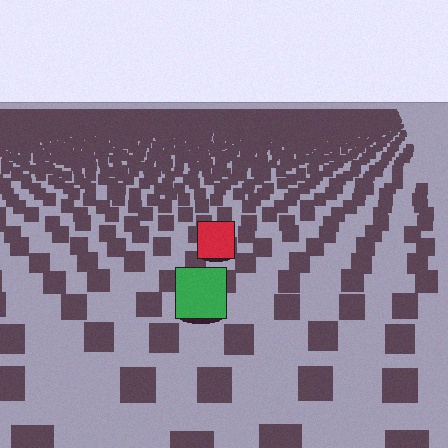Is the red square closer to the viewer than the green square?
No. The green square is closer — you can tell from the texture gradient: the ground texture is coarser near it.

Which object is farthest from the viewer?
The red square is farthest from the viewer. It appears smaller and the ground texture around it is denser.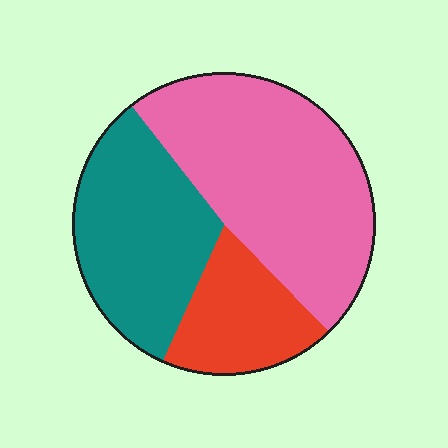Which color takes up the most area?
Pink, at roughly 50%.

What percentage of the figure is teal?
Teal covers roughly 35% of the figure.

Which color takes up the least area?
Red, at roughly 20%.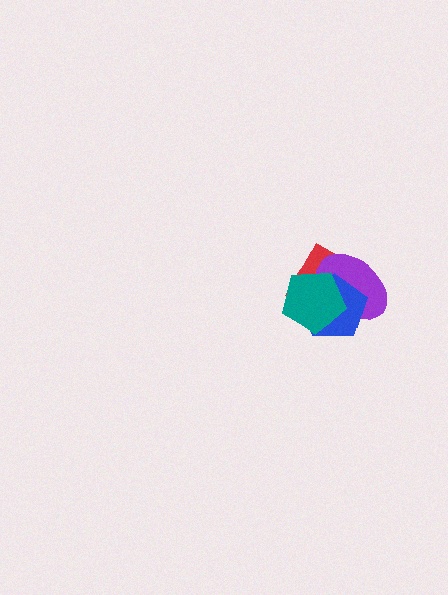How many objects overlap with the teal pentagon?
3 objects overlap with the teal pentagon.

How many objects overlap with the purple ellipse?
3 objects overlap with the purple ellipse.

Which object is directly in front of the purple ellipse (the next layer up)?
The blue pentagon is directly in front of the purple ellipse.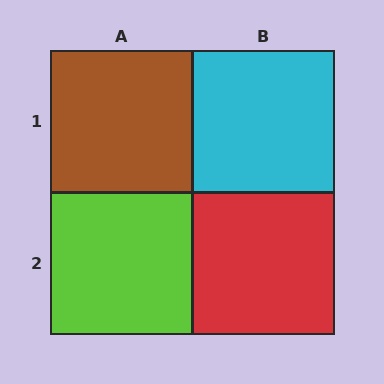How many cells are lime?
1 cell is lime.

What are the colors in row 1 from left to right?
Brown, cyan.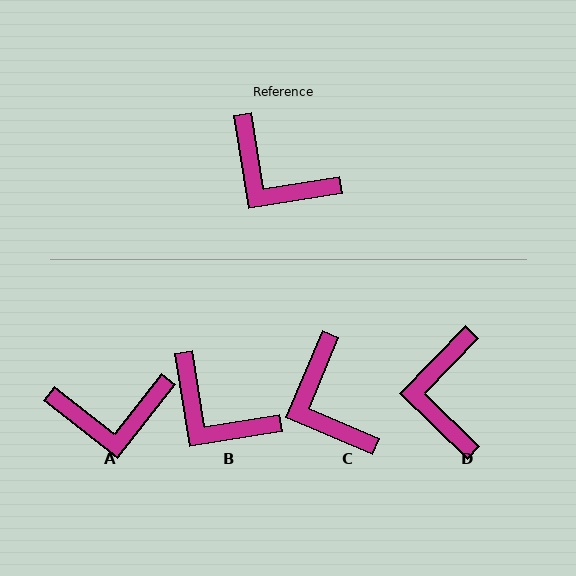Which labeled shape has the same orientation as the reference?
B.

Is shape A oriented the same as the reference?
No, it is off by about 43 degrees.